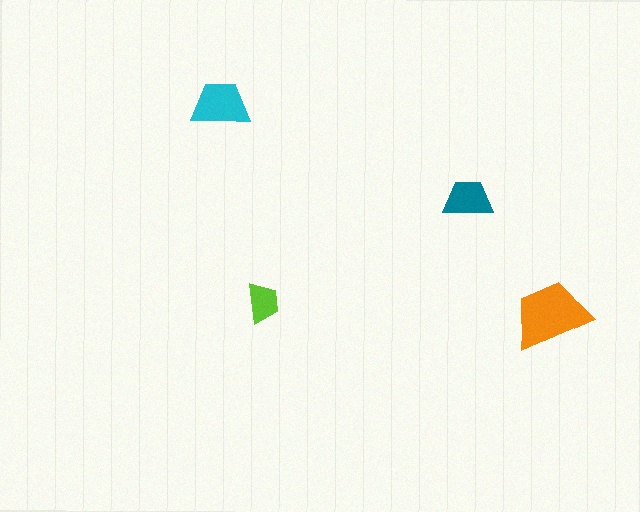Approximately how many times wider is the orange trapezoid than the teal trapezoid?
About 1.5 times wider.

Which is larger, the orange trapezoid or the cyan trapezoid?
The orange one.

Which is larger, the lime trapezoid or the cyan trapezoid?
The cyan one.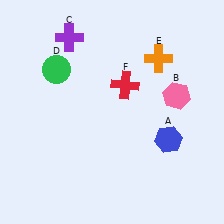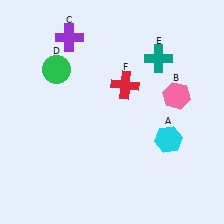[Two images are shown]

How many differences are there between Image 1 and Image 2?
There are 2 differences between the two images.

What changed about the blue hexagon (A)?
In Image 1, A is blue. In Image 2, it changed to cyan.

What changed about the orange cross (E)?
In Image 1, E is orange. In Image 2, it changed to teal.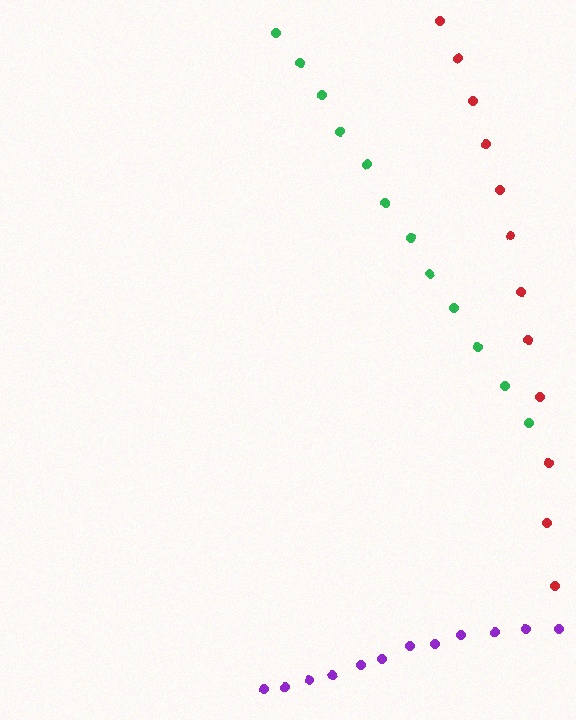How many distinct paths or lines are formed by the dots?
There are 3 distinct paths.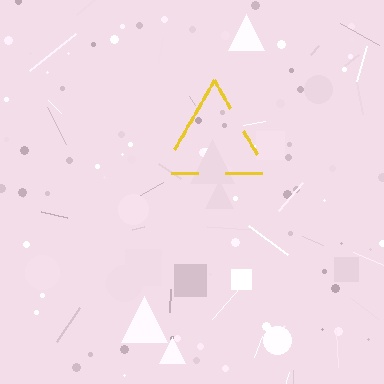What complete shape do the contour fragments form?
The contour fragments form a triangle.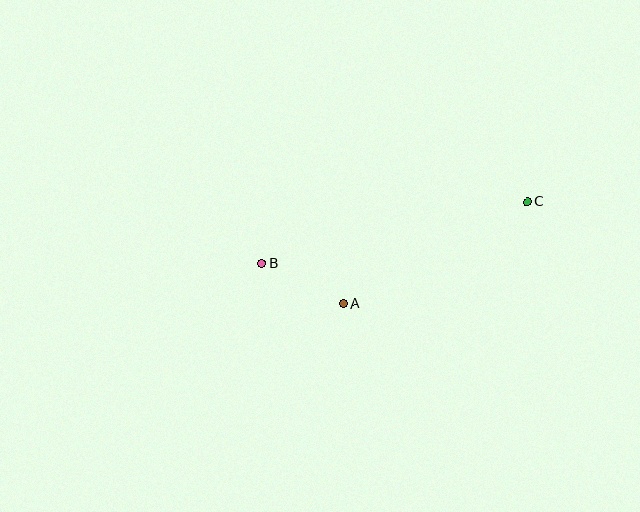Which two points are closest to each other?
Points A and B are closest to each other.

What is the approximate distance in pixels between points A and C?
The distance between A and C is approximately 210 pixels.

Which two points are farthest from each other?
Points B and C are farthest from each other.